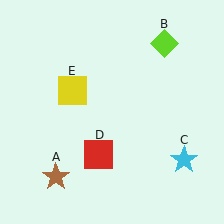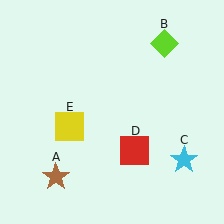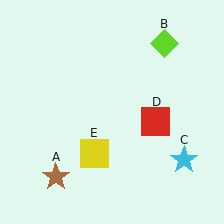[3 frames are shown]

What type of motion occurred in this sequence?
The red square (object D), yellow square (object E) rotated counterclockwise around the center of the scene.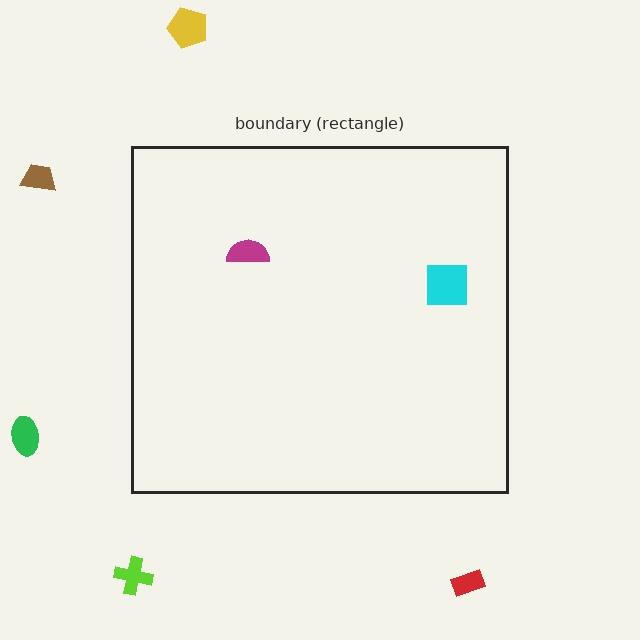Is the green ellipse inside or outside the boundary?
Outside.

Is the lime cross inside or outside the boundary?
Outside.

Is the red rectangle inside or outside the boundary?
Outside.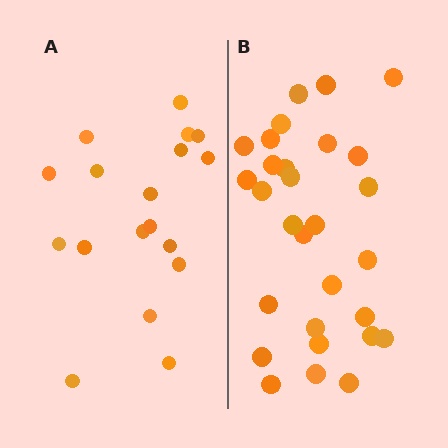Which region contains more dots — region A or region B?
Region B (the right region) has more dots.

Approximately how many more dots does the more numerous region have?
Region B has roughly 12 or so more dots than region A.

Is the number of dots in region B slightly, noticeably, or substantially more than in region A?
Region B has substantially more. The ratio is roughly 1.6 to 1.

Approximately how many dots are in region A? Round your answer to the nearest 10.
About 20 dots. (The exact count is 18, which rounds to 20.)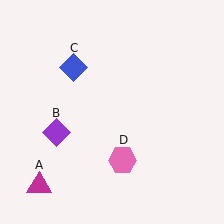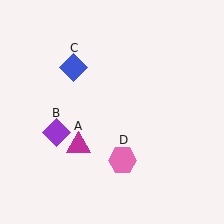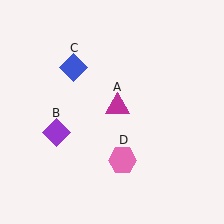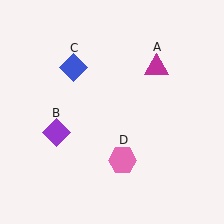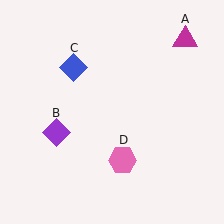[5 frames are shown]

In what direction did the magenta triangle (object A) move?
The magenta triangle (object A) moved up and to the right.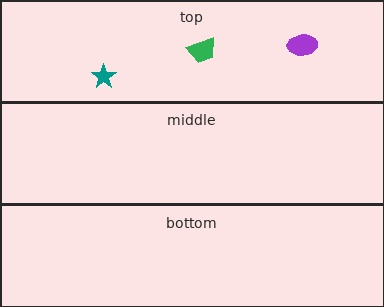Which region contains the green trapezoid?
The top region.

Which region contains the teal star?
The top region.